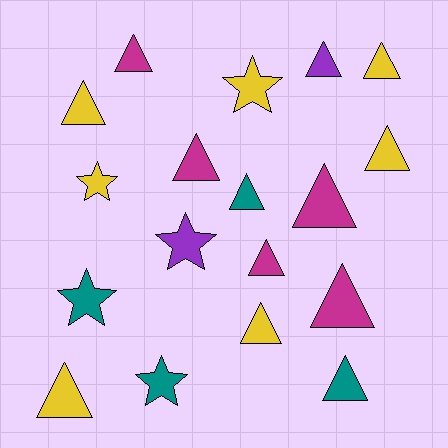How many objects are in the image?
There are 18 objects.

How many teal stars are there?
There are 2 teal stars.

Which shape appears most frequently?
Triangle, with 13 objects.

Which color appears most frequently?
Yellow, with 7 objects.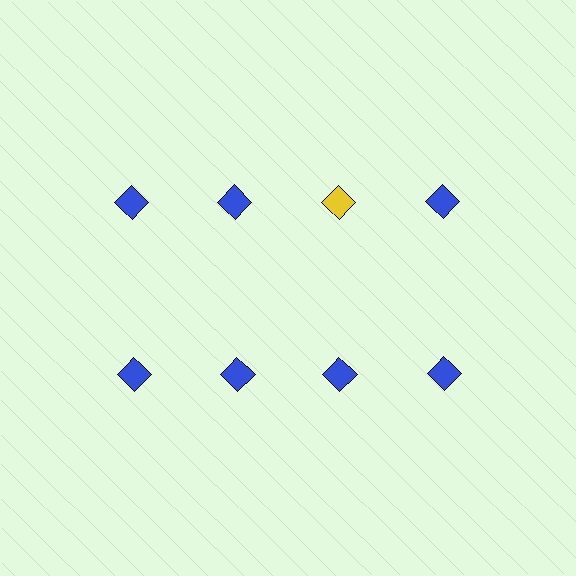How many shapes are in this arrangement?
There are 8 shapes arranged in a grid pattern.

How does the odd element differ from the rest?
It has a different color: yellow instead of blue.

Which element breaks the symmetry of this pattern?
The yellow diamond in the top row, center column breaks the symmetry. All other shapes are blue diamonds.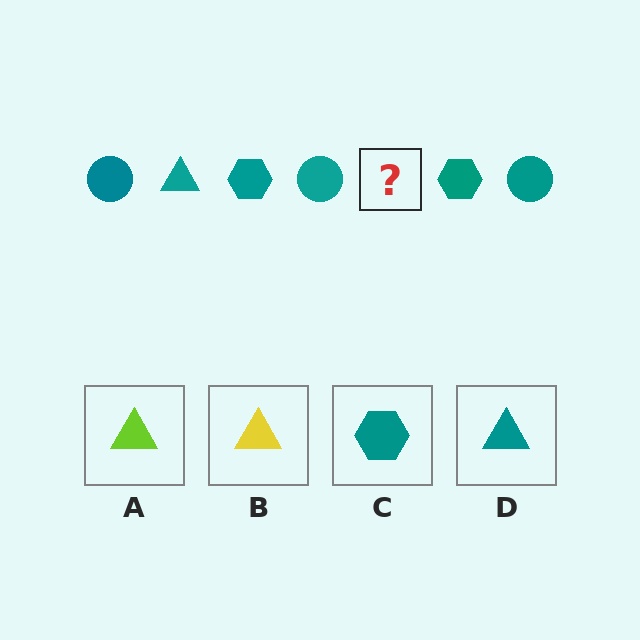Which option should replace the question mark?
Option D.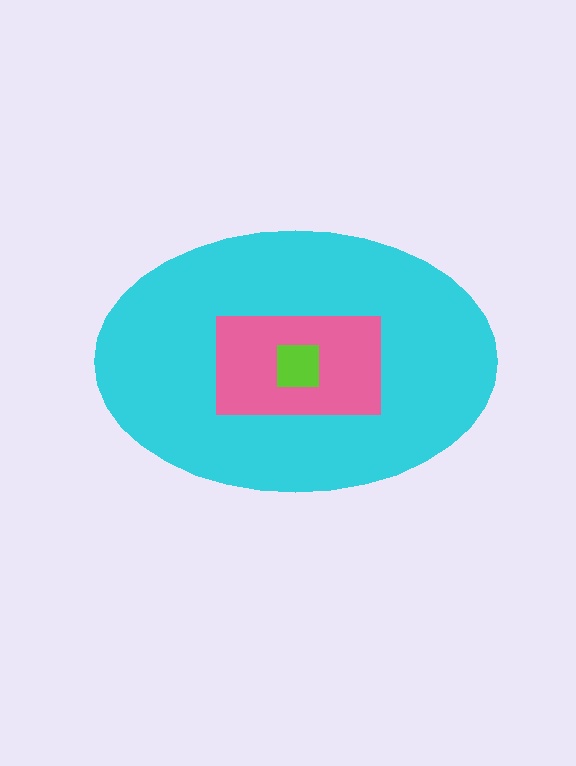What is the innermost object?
The lime square.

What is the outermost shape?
The cyan ellipse.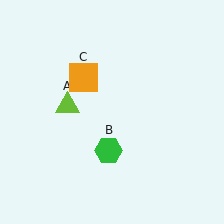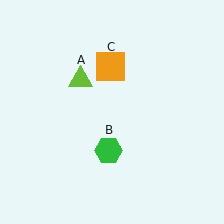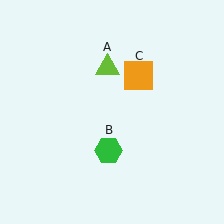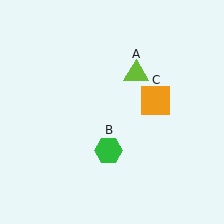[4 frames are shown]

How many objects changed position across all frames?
2 objects changed position: lime triangle (object A), orange square (object C).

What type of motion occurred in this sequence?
The lime triangle (object A), orange square (object C) rotated clockwise around the center of the scene.